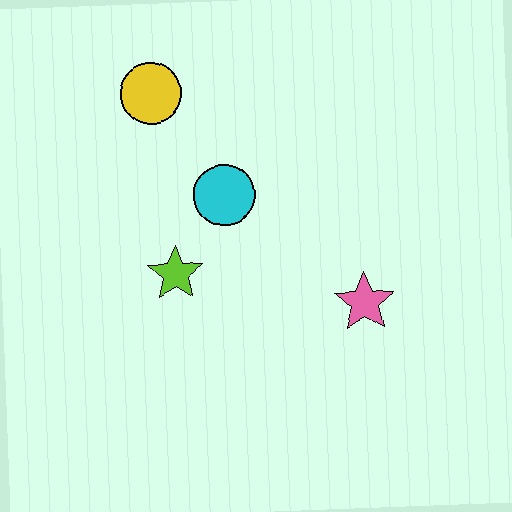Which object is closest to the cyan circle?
The lime star is closest to the cyan circle.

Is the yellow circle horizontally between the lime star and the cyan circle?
No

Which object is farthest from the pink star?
The yellow circle is farthest from the pink star.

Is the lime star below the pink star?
No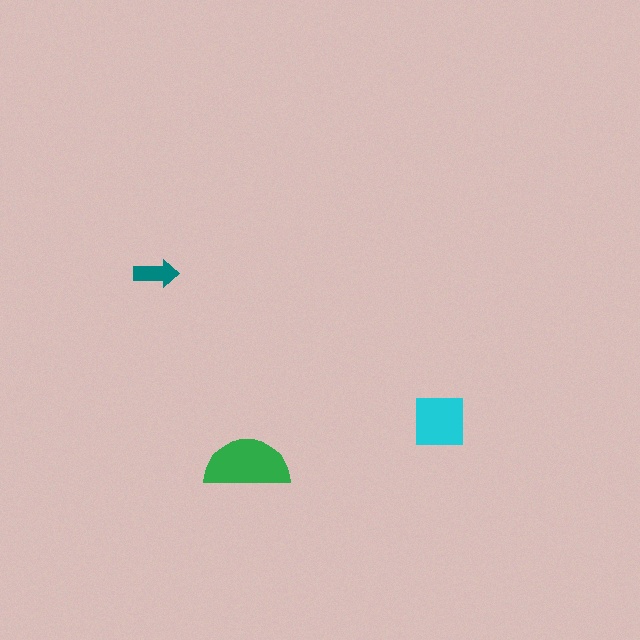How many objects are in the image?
There are 3 objects in the image.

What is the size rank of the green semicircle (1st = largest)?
1st.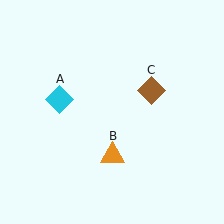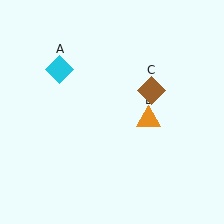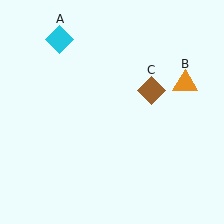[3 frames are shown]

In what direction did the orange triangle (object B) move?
The orange triangle (object B) moved up and to the right.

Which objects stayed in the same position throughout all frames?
Brown diamond (object C) remained stationary.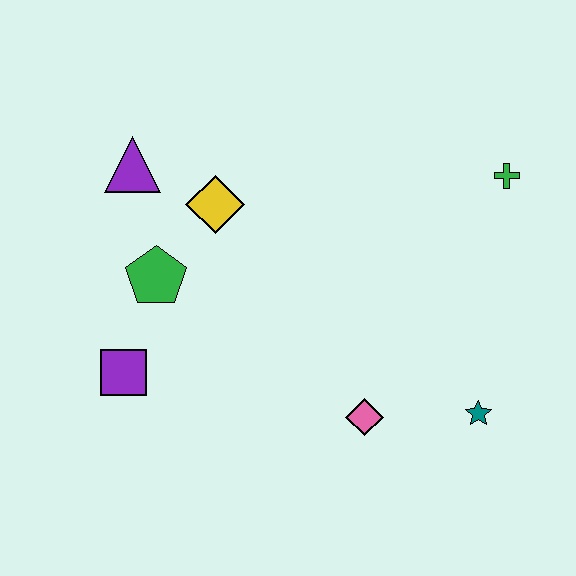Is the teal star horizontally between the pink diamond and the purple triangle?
No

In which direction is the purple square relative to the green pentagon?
The purple square is below the green pentagon.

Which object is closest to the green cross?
The teal star is closest to the green cross.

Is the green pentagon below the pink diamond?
No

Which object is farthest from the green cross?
The purple square is farthest from the green cross.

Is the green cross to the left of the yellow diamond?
No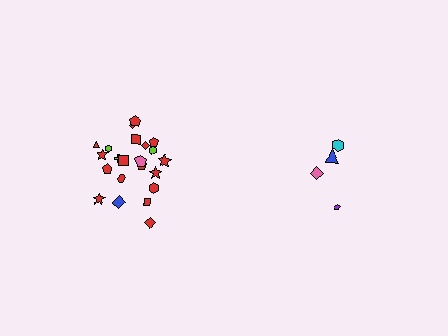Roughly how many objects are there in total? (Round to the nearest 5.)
Roughly 25 objects in total.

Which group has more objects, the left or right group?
The left group.